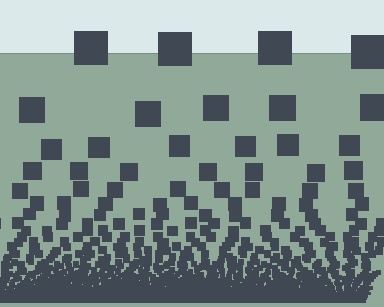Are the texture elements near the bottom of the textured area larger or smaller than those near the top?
Smaller. The gradient is inverted — elements near the bottom are smaller and denser.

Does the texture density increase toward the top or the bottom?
Density increases toward the bottom.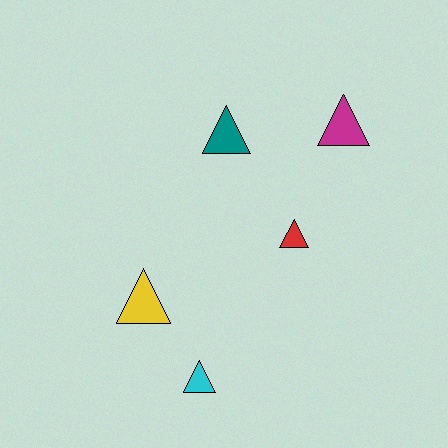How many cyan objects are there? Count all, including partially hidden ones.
There is 1 cyan object.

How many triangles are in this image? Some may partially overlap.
There are 5 triangles.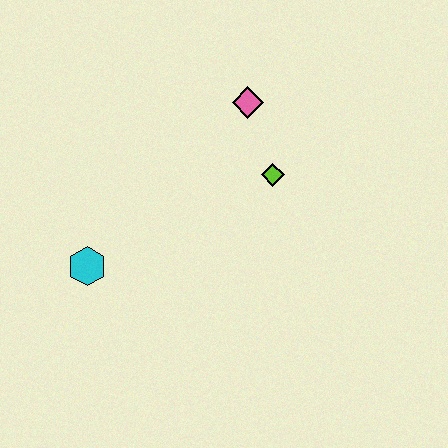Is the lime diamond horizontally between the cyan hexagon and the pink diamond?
No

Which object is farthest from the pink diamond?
The cyan hexagon is farthest from the pink diamond.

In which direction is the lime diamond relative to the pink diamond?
The lime diamond is below the pink diamond.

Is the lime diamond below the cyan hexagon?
No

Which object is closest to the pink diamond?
The lime diamond is closest to the pink diamond.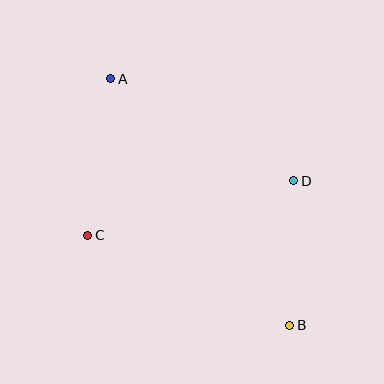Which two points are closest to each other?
Points B and D are closest to each other.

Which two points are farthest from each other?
Points A and B are farthest from each other.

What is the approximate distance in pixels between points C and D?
The distance between C and D is approximately 213 pixels.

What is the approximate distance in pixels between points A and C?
The distance between A and C is approximately 158 pixels.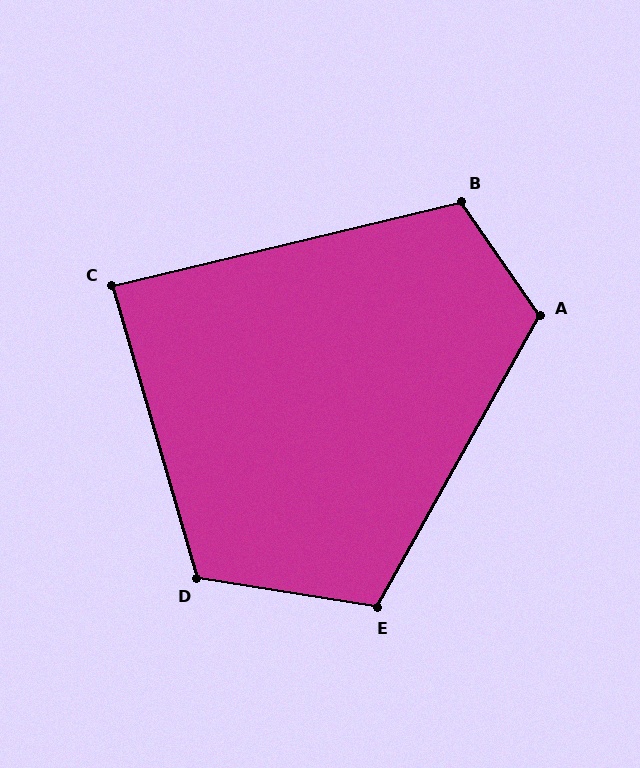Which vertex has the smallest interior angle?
C, at approximately 87 degrees.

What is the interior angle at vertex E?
Approximately 110 degrees (obtuse).